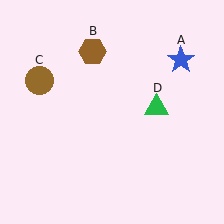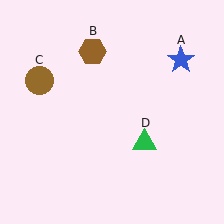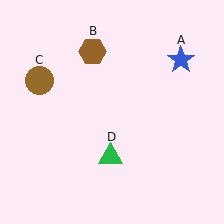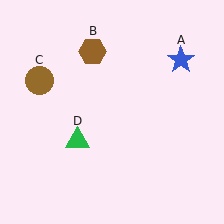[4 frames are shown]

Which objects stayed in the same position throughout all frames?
Blue star (object A) and brown hexagon (object B) and brown circle (object C) remained stationary.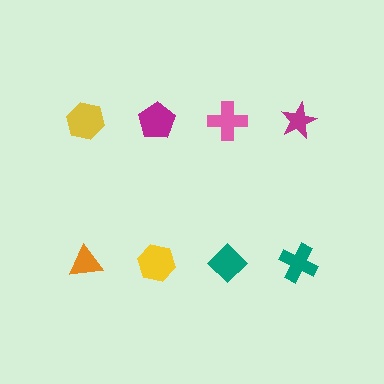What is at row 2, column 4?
A teal cross.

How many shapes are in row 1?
4 shapes.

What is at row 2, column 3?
A teal diamond.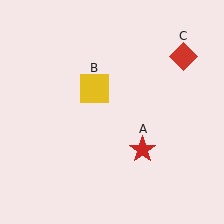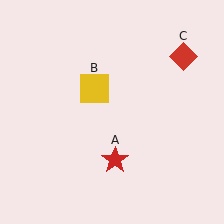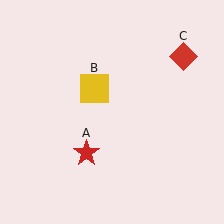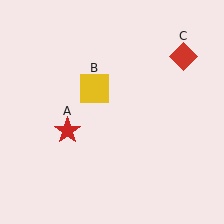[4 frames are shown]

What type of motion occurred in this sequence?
The red star (object A) rotated clockwise around the center of the scene.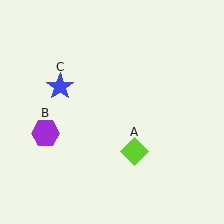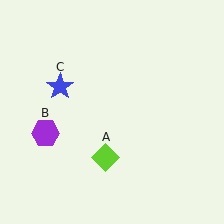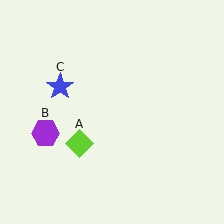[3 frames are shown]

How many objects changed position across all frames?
1 object changed position: lime diamond (object A).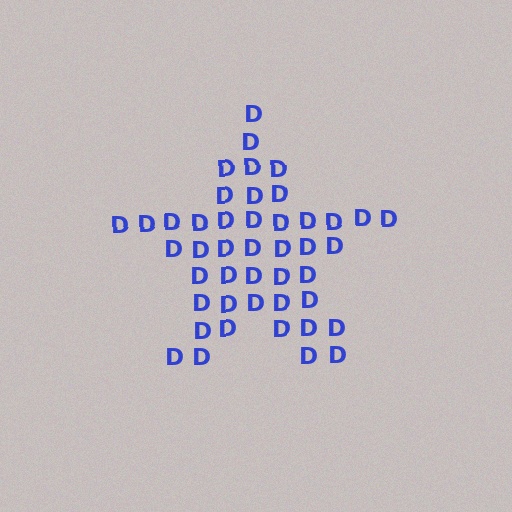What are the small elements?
The small elements are letter D's.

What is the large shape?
The large shape is a star.